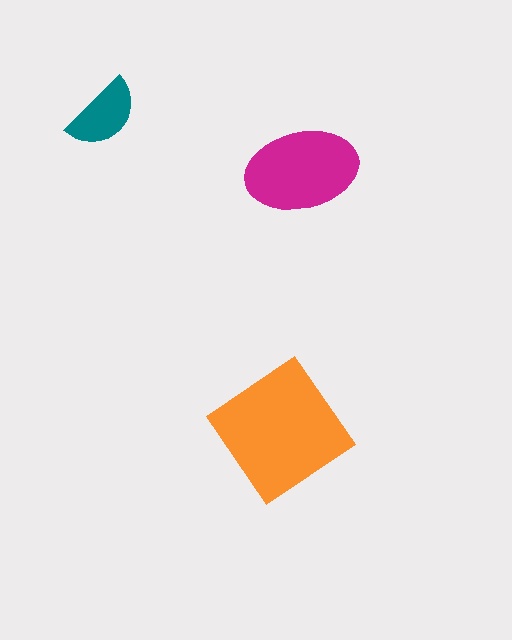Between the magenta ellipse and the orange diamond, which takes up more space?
The orange diamond.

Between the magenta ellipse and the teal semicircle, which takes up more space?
The magenta ellipse.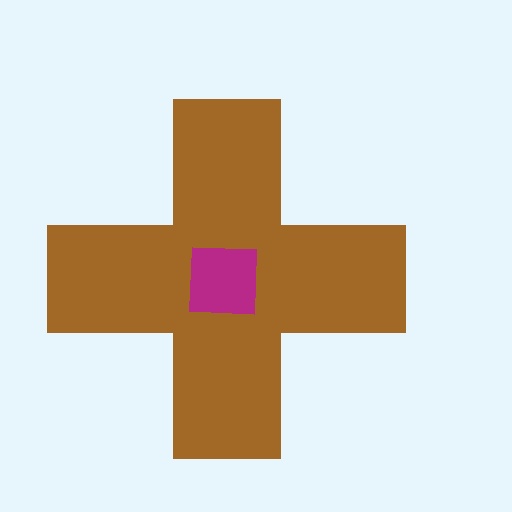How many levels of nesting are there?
2.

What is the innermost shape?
The magenta square.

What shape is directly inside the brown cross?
The magenta square.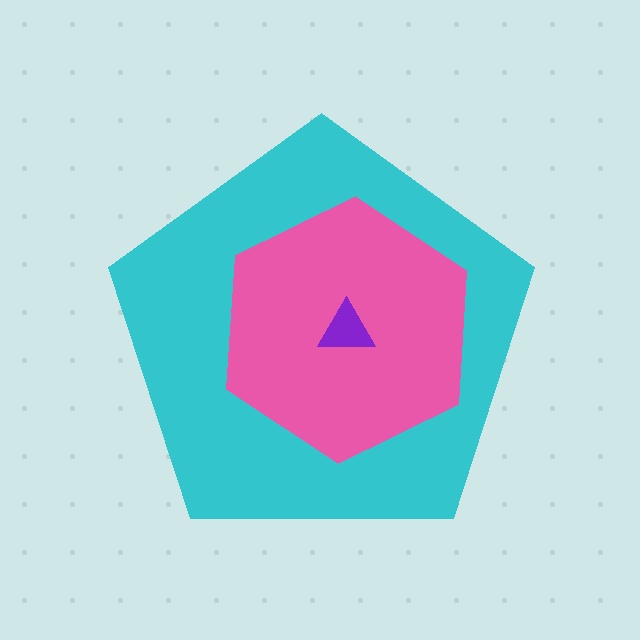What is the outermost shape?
The cyan pentagon.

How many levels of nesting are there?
3.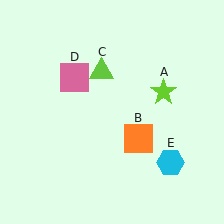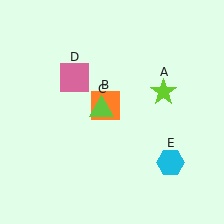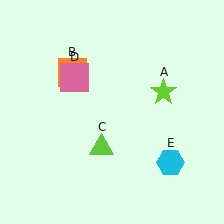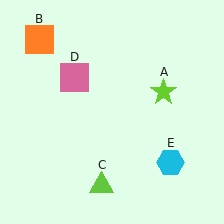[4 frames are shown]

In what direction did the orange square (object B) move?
The orange square (object B) moved up and to the left.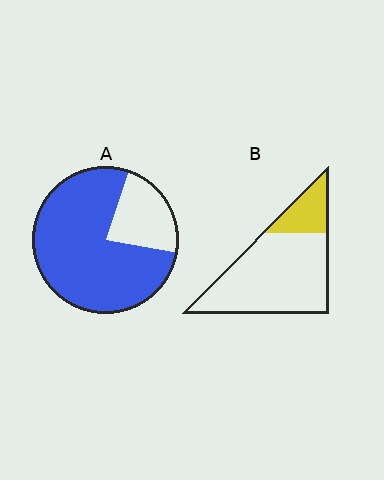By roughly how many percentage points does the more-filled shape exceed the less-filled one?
By roughly 55 percentage points (A over B).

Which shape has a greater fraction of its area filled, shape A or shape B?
Shape A.